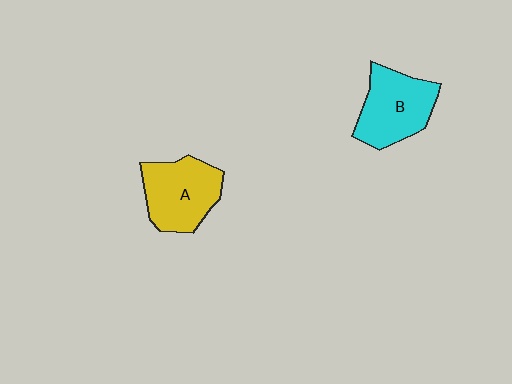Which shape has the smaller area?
Shape B (cyan).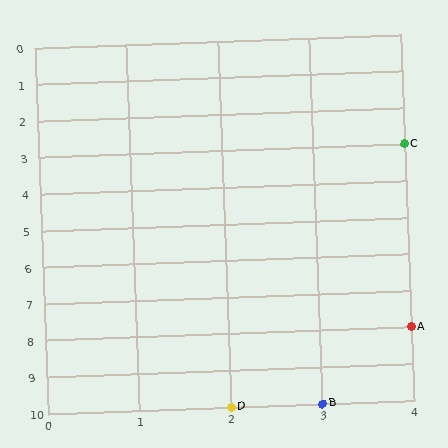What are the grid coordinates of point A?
Point A is at grid coordinates (4, 8).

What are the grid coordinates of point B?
Point B is at grid coordinates (3, 10).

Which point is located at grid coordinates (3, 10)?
Point B is at (3, 10).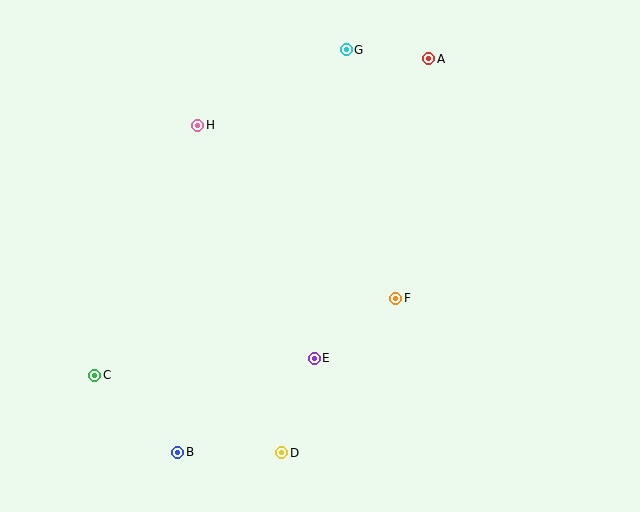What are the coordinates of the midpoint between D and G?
The midpoint between D and G is at (314, 251).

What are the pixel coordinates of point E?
Point E is at (314, 358).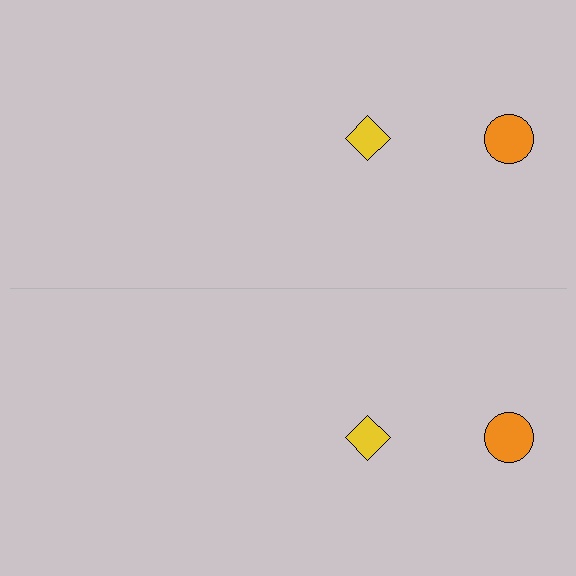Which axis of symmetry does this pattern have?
The pattern has a horizontal axis of symmetry running through the center of the image.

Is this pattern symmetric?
Yes, this pattern has bilateral (reflection) symmetry.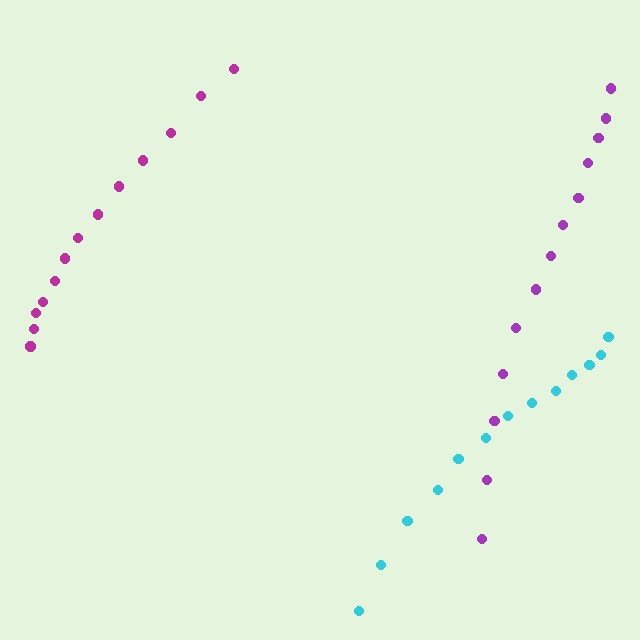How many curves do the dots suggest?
There are 3 distinct paths.